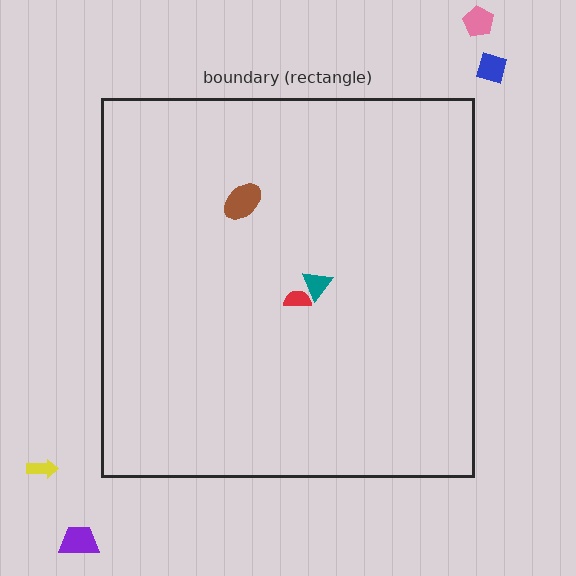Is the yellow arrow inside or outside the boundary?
Outside.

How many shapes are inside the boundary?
3 inside, 4 outside.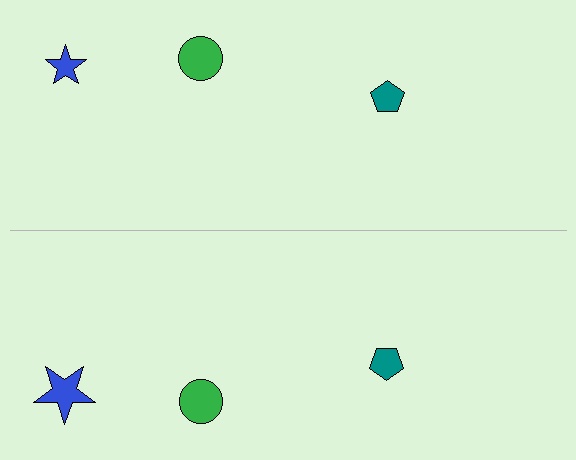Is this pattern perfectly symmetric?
No, the pattern is not perfectly symmetric. The blue star on the bottom side has a different size than its mirror counterpart.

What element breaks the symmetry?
The blue star on the bottom side has a different size than its mirror counterpart.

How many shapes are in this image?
There are 6 shapes in this image.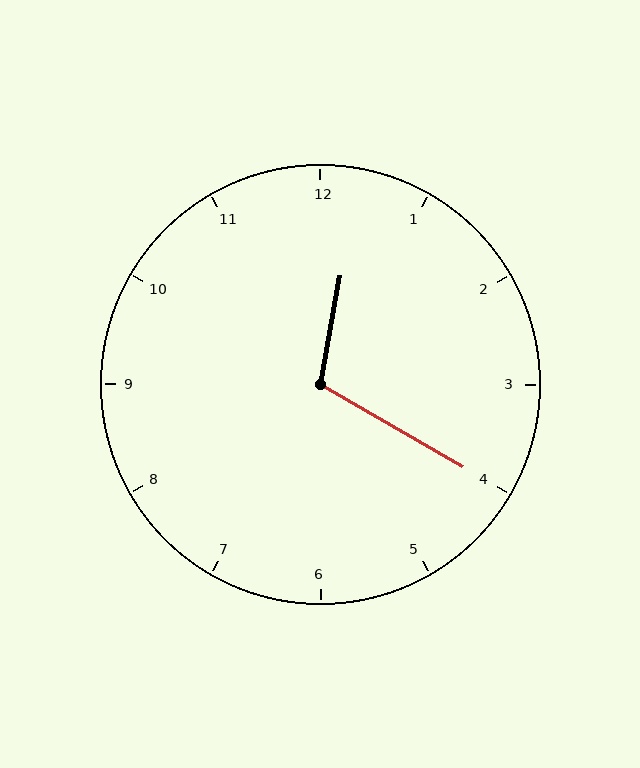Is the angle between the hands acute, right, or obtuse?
It is obtuse.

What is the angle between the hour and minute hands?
Approximately 110 degrees.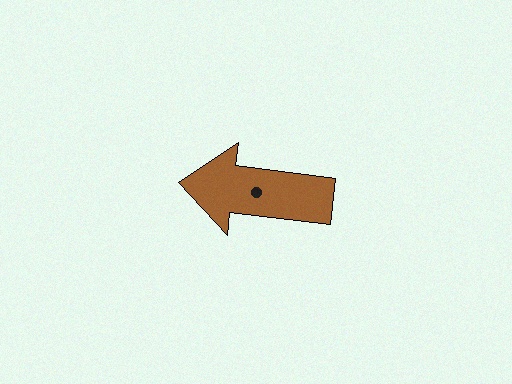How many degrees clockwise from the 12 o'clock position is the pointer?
Approximately 277 degrees.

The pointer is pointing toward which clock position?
Roughly 9 o'clock.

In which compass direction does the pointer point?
West.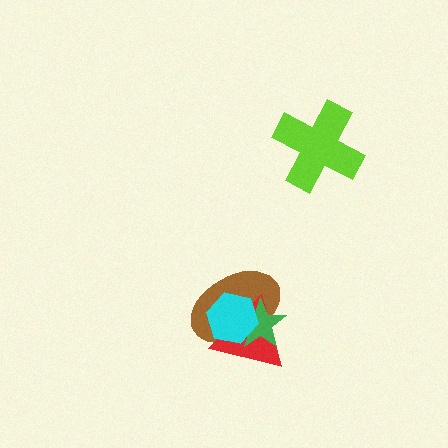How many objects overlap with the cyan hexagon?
3 objects overlap with the cyan hexagon.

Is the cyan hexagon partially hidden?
No, no other shape covers it.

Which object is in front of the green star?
The cyan hexagon is in front of the green star.